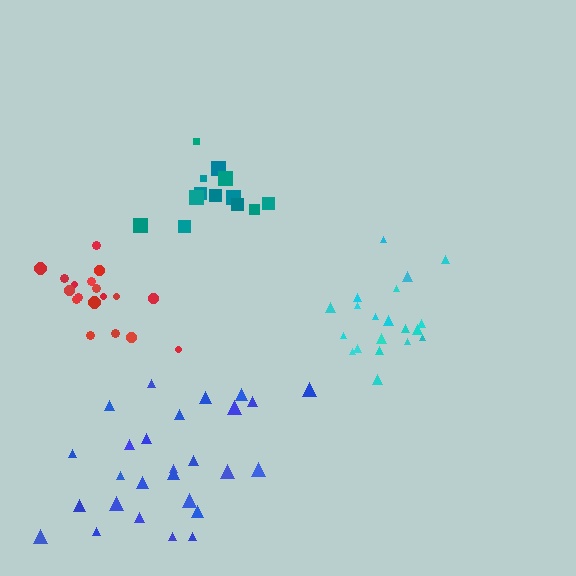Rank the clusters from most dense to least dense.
teal, red, cyan, blue.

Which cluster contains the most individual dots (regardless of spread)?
Blue (27).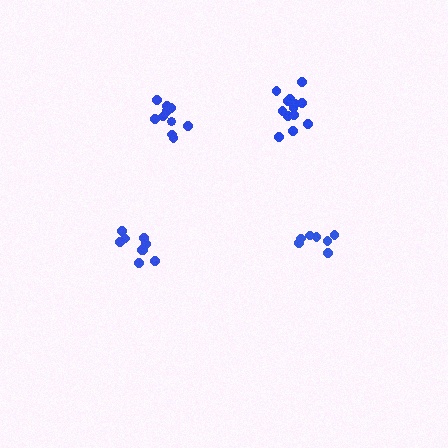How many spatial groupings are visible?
There are 4 spatial groupings.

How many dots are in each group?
Group 1: 7 dots, Group 2: 10 dots, Group 3: 13 dots, Group 4: 10 dots (40 total).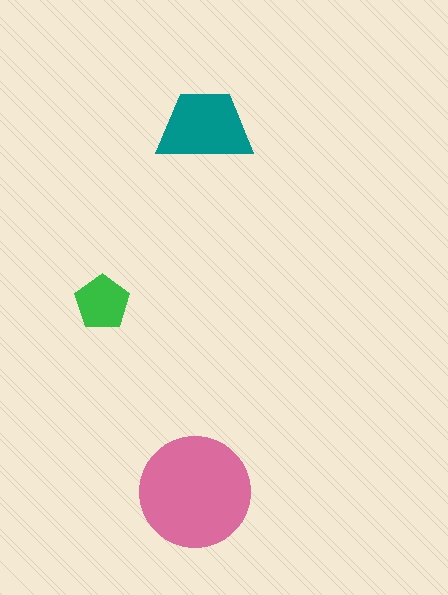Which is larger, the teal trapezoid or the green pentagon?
The teal trapezoid.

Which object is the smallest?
The green pentagon.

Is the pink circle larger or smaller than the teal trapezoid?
Larger.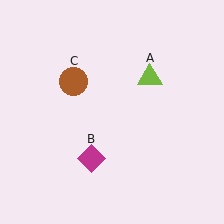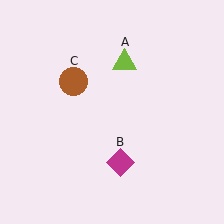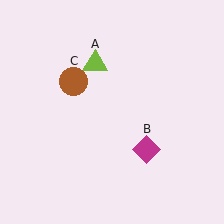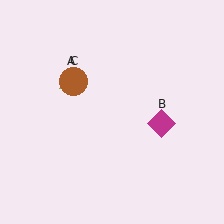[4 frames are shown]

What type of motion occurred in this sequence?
The lime triangle (object A), magenta diamond (object B) rotated counterclockwise around the center of the scene.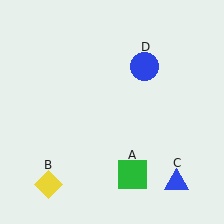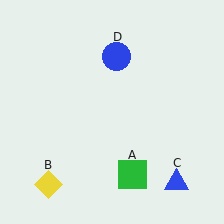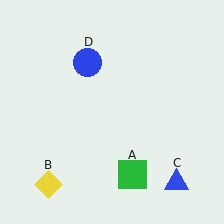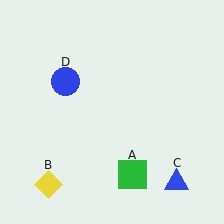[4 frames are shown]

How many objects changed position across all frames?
1 object changed position: blue circle (object D).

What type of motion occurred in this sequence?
The blue circle (object D) rotated counterclockwise around the center of the scene.